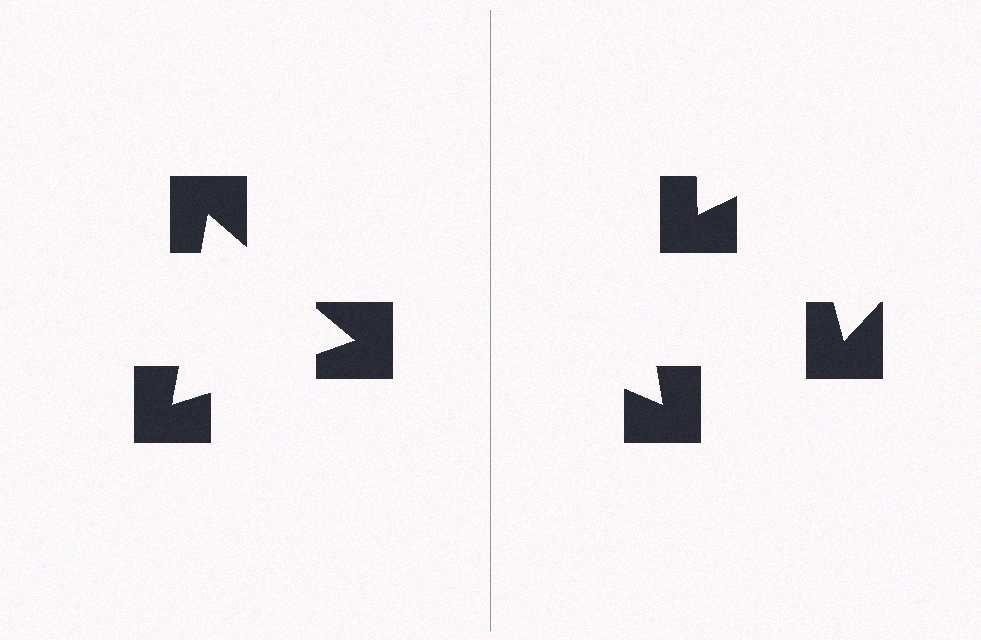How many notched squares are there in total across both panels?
6 — 3 on each side.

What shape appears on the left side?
An illusory triangle.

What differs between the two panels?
The notched squares are positioned identically on both sides; only the wedge orientations differ. On the left they align to a triangle; on the right they are misaligned.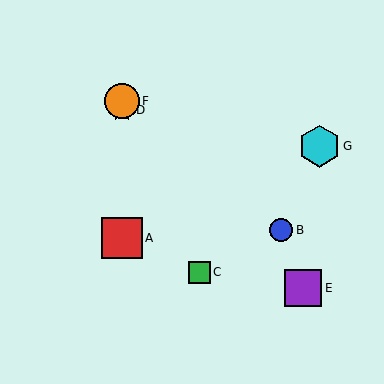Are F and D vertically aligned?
Yes, both are at x≈122.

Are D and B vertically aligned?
No, D is at x≈122 and B is at x≈281.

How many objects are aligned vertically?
3 objects (A, D, F) are aligned vertically.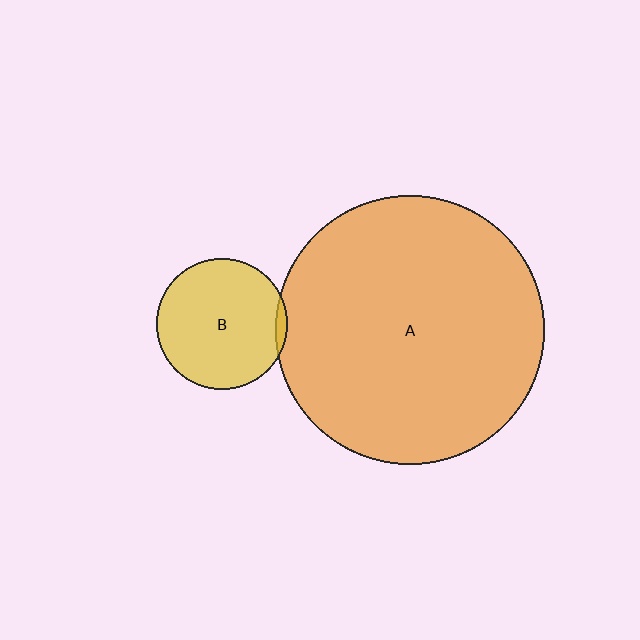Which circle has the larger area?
Circle A (orange).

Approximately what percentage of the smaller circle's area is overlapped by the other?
Approximately 5%.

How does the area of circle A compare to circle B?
Approximately 4.2 times.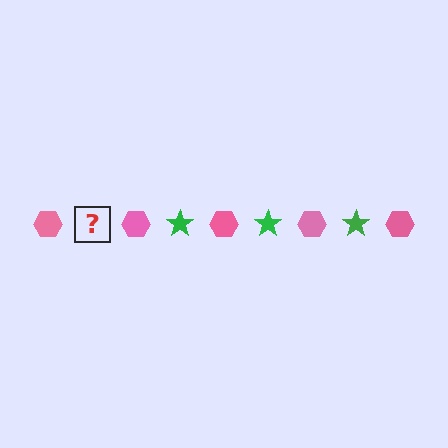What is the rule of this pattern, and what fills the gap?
The rule is that the pattern alternates between pink hexagon and green star. The gap should be filled with a green star.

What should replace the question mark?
The question mark should be replaced with a green star.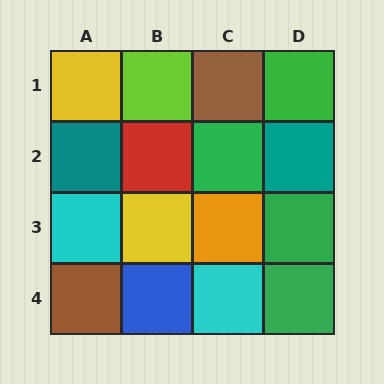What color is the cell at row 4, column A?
Brown.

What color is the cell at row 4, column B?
Blue.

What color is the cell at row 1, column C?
Brown.